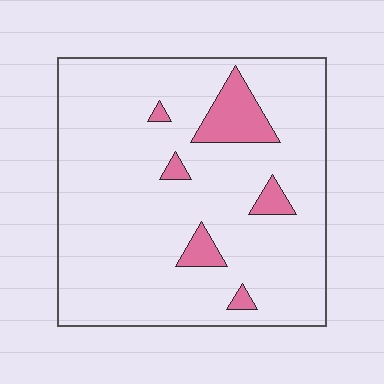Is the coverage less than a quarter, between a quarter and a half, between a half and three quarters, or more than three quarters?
Less than a quarter.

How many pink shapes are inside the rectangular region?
6.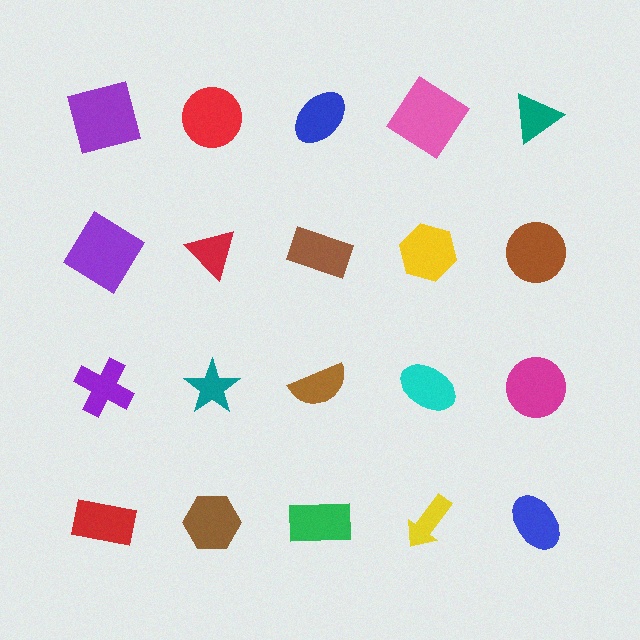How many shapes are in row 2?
5 shapes.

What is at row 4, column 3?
A green rectangle.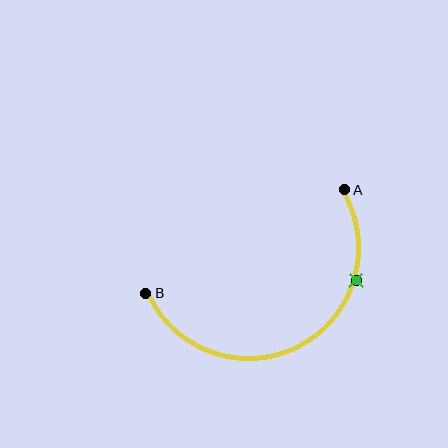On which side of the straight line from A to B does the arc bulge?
The arc bulges below the straight line connecting A and B.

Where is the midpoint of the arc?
The arc midpoint is the point on the curve farthest from the straight line joining A and B. It sits below that line.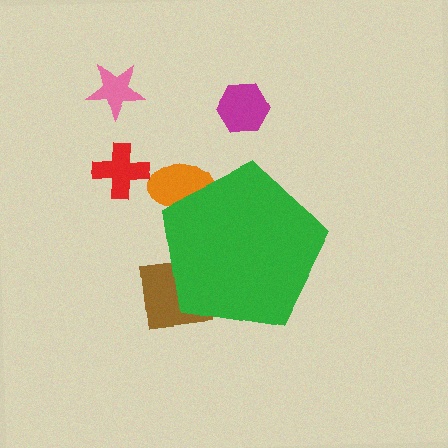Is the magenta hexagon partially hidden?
No, the magenta hexagon is fully visible.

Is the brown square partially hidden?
Yes, the brown square is partially hidden behind the green pentagon.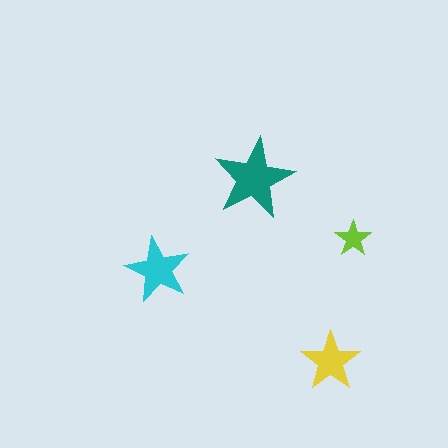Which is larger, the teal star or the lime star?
The teal one.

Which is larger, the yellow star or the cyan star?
The cyan one.